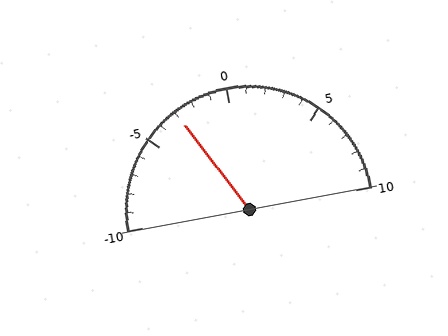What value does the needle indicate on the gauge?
The needle indicates approximately -3.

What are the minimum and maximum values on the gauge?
The gauge ranges from -10 to 10.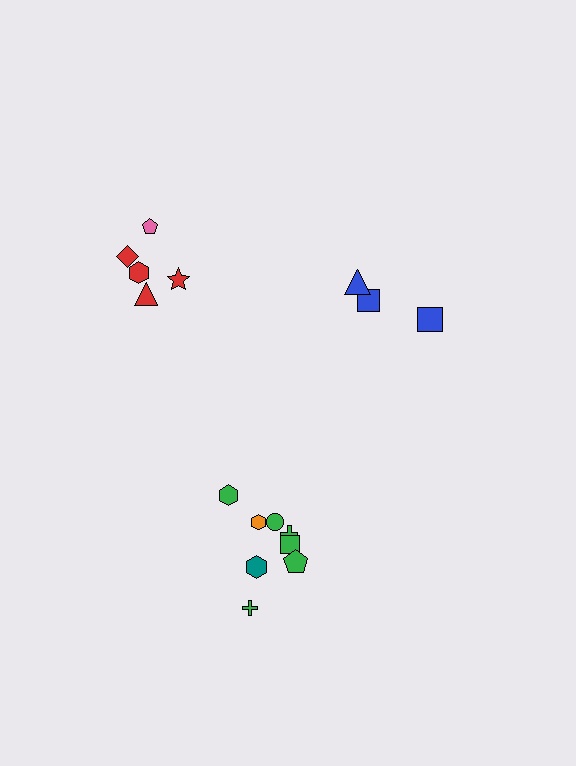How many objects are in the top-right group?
There are 3 objects.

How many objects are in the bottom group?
There are 8 objects.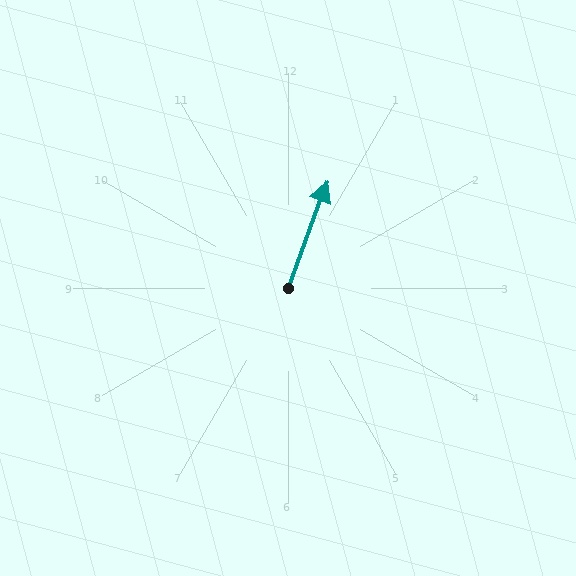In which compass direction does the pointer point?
North.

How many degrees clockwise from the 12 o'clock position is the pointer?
Approximately 20 degrees.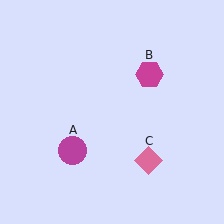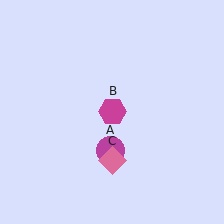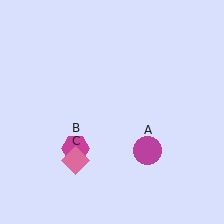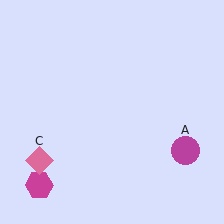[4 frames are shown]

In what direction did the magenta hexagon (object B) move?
The magenta hexagon (object B) moved down and to the left.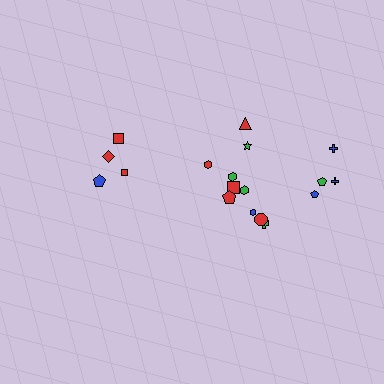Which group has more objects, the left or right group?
The right group.